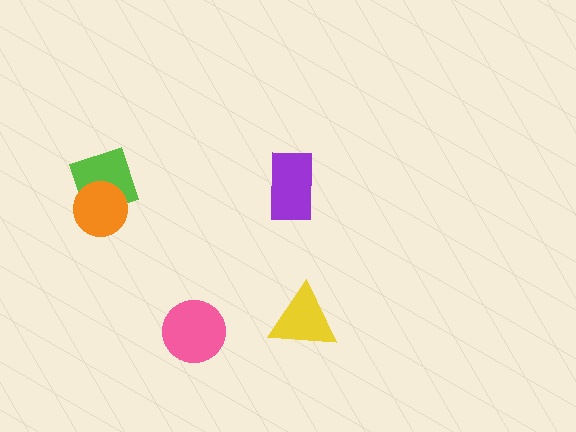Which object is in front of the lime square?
The orange circle is in front of the lime square.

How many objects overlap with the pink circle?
0 objects overlap with the pink circle.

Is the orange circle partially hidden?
No, no other shape covers it.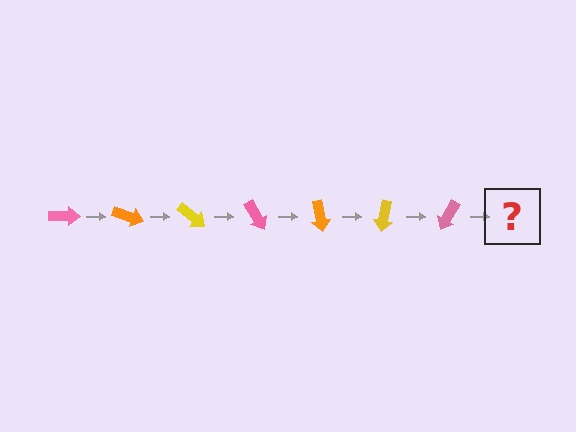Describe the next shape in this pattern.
It should be an orange arrow, rotated 140 degrees from the start.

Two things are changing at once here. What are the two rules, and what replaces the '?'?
The two rules are that it rotates 20 degrees each step and the color cycles through pink, orange, and yellow. The '?' should be an orange arrow, rotated 140 degrees from the start.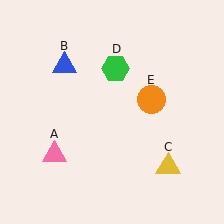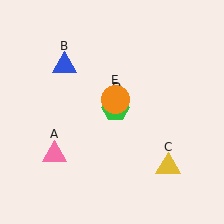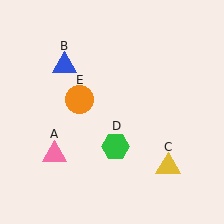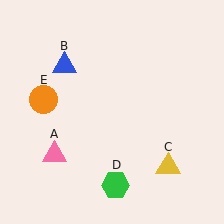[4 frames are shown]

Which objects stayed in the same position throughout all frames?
Pink triangle (object A) and blue triangle (object B) and yellow triangle (object C) remained stationary.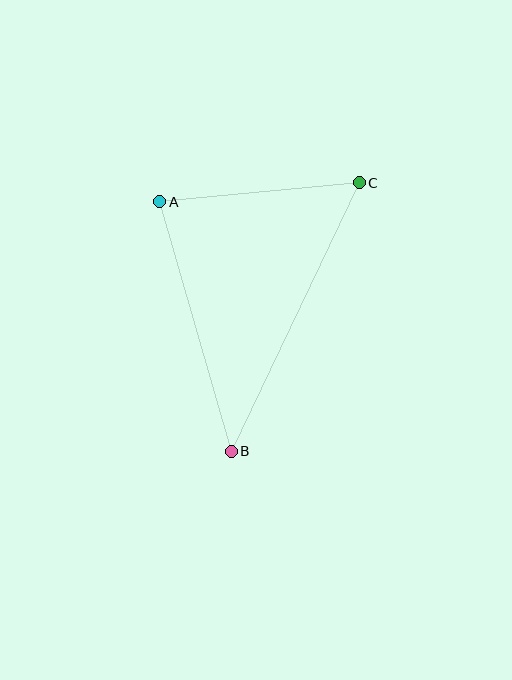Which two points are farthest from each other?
Points B and C are farthest from each other.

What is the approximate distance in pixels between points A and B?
The distance between A and B is approximately 259 pixels.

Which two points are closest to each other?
Points A and C are closest to each other.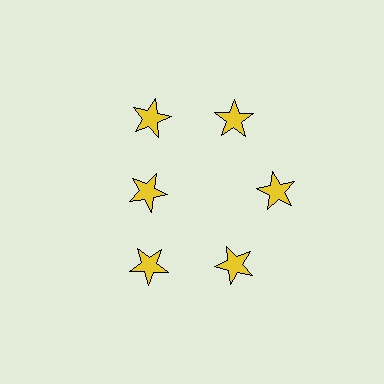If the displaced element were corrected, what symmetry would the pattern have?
It would have 6-fold rotational symmetry — the pattern would map onto itself every 60 degrees.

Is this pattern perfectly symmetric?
No. The 6 yellow stars are arranged in a ring, but one element near the 9 o'clock position is pulled inward toward the center, breaking the 6-fold rotational symmetry.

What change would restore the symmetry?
The symmetry would be restored by moving it outward, back onto the ring so that all 6 stars sit at equal angles and equal distance from the center.